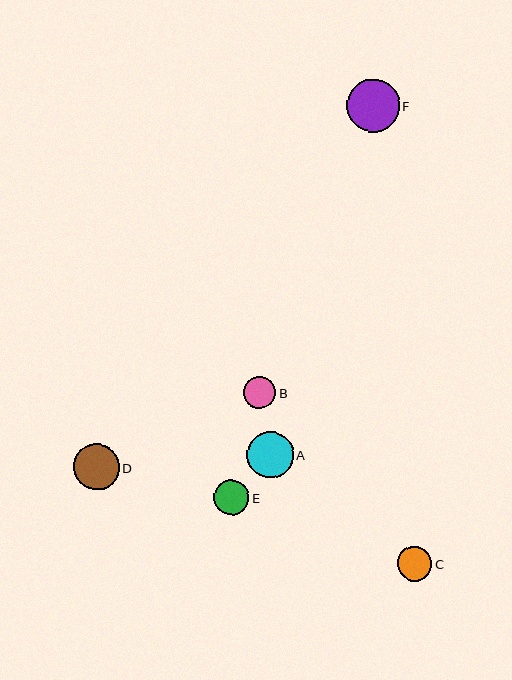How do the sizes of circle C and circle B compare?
Circle C and circle B are approximately the same size.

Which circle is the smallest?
Circle B is the smallest with a size of approximately 32 pixels.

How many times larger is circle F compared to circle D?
Circle F is approximately 1.2 times the size of circle D.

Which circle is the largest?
Circle F is the largest with a size of approximately 53 pixels.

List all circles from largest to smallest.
From largest to smallest: F, A, D, E, C, B.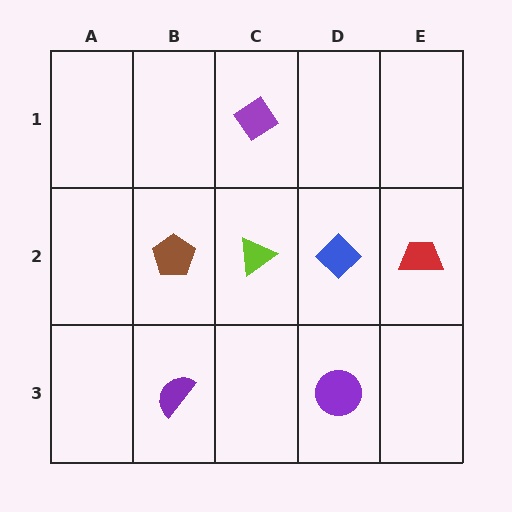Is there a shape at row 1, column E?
No, that cell is empty.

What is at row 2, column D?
A blue diamond.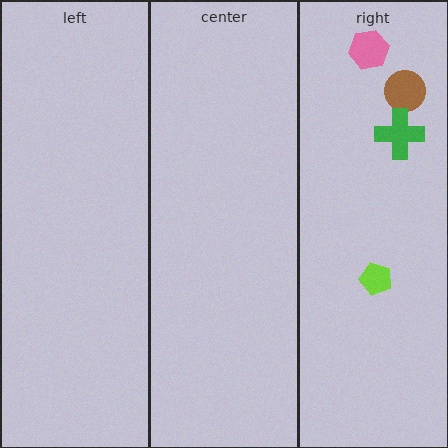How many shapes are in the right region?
4.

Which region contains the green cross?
The right region.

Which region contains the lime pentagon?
The right region.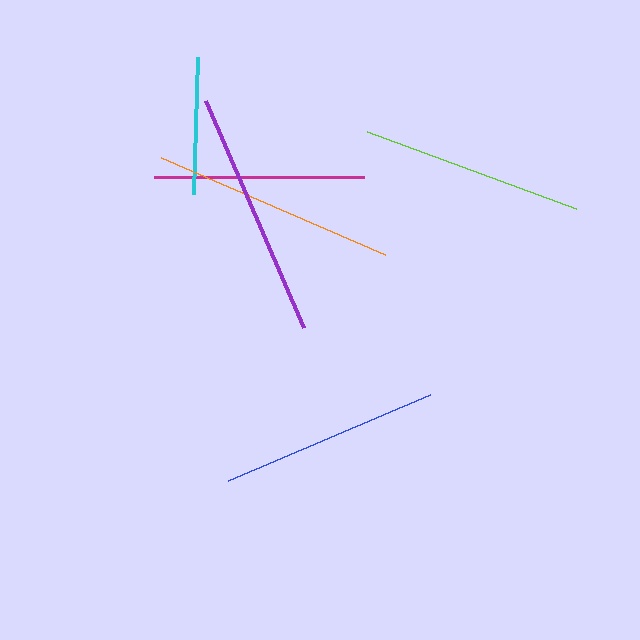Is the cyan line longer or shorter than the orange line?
The orange line is longer than the cyan line.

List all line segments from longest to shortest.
From longest to shortest: purple, orange, lime, blue, magenta, cyan.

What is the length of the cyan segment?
The cyan segment is approximately 137 pixels long.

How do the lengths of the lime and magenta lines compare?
The lime and magenta lines are approximately the same length.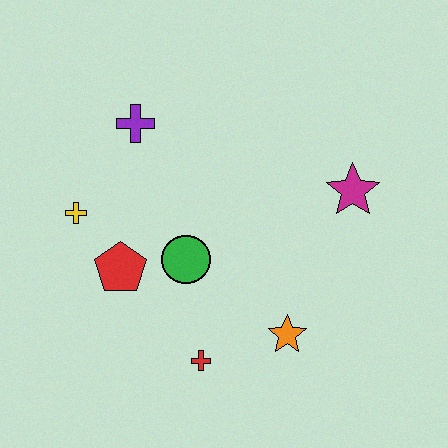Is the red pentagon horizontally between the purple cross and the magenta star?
No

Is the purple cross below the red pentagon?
No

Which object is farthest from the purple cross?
The orange star is farthest from the purple cross.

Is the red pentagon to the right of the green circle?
No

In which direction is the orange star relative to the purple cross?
The orange star is below the purple cross.